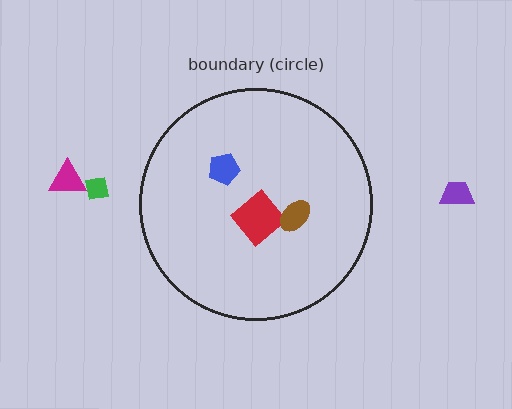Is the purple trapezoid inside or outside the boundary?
Outside.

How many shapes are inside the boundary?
3 inside, 3 outside.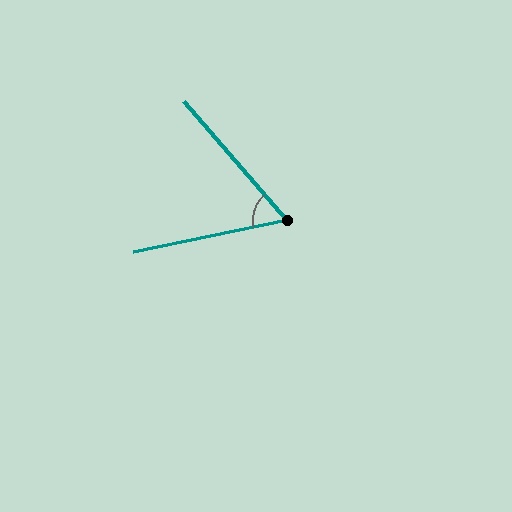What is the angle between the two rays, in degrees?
Approximately 61 degrees.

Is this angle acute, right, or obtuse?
It is acute.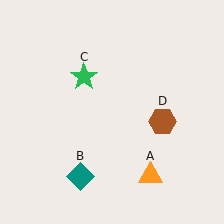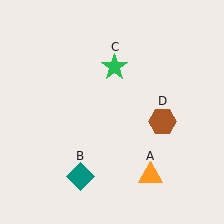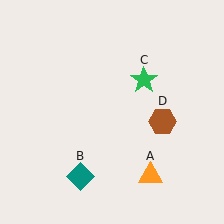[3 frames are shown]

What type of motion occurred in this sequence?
The green star (object C) rotated clockwise around the center of the scene.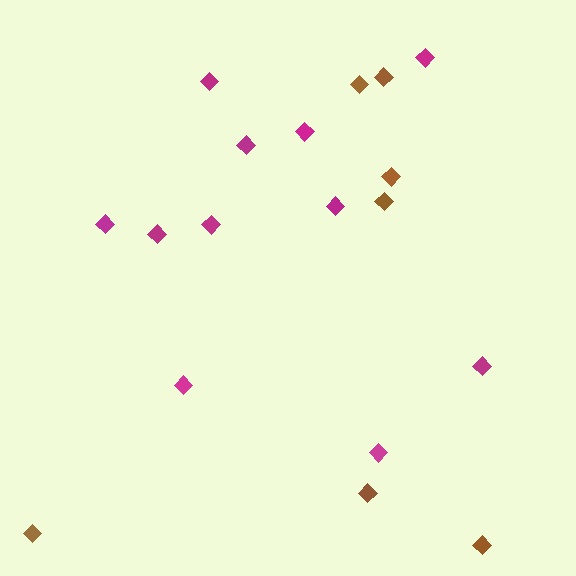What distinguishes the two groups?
There are 2 groups: one group of magenta diamonds (11) and one group of brown diamonds (7).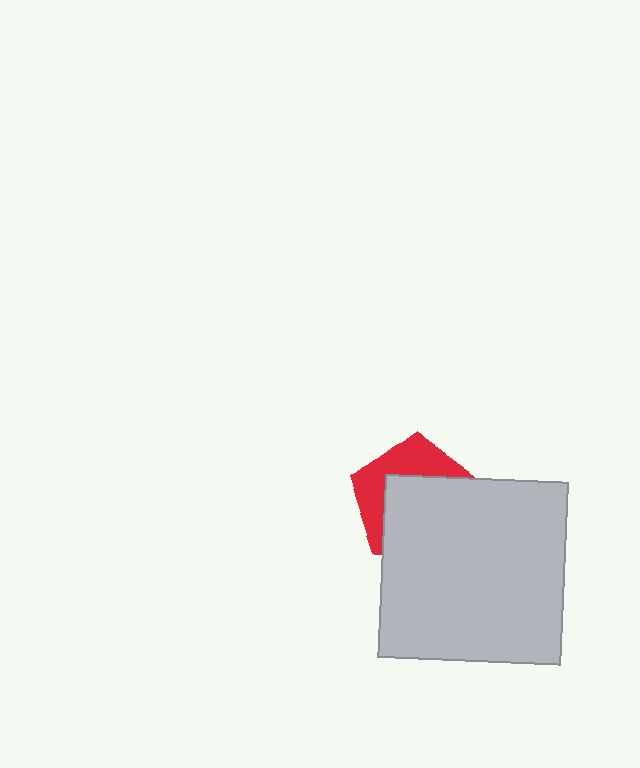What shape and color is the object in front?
The object in front is a light gray square.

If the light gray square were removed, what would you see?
You would see the complete red pentagon.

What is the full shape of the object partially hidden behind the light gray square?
The partially hidden object is a red pentagon.